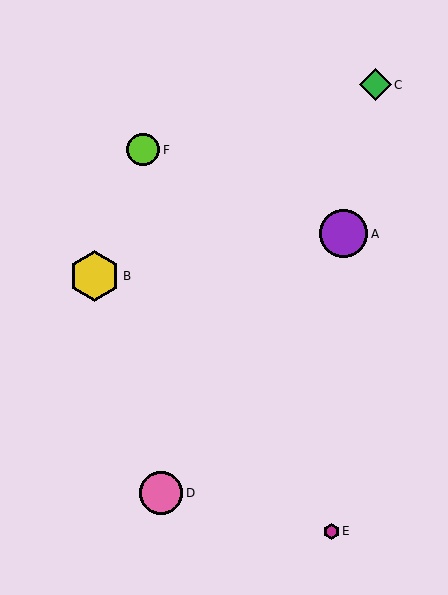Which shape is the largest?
The yellow hexagon (labeled B) is the largest.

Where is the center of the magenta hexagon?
The center of the magenta hexagon is at (331, 531).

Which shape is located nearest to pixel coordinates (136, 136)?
The lime circle (labeled F) at (143, 150) is nearest to that location.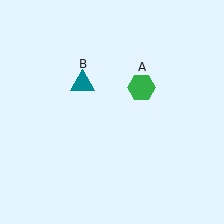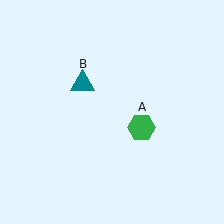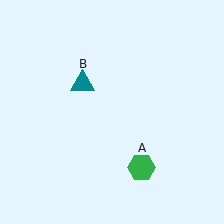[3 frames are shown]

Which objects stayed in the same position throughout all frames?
Teal triangle (object B) remained stationary.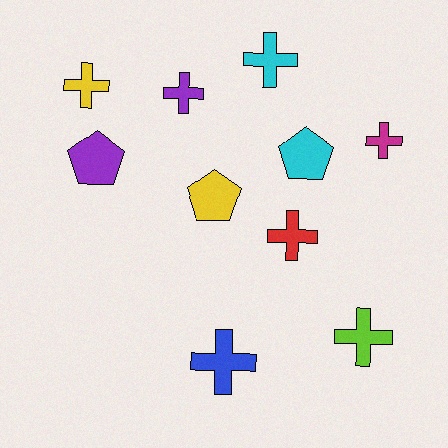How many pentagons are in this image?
There are 3 pentagons.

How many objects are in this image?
There are 10 objects.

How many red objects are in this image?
There is 1 red object.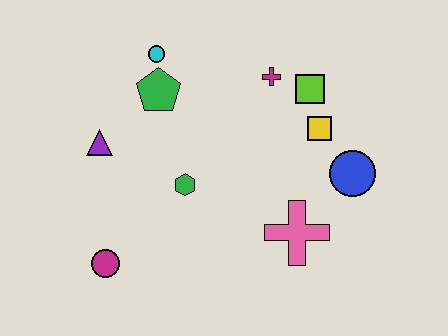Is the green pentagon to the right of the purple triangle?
Yes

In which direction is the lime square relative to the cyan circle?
The lime square is to the right of the cyan circle.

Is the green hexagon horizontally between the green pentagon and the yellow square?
Yes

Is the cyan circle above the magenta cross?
Yes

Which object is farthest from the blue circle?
The magenta circle is farthest from the blue circle.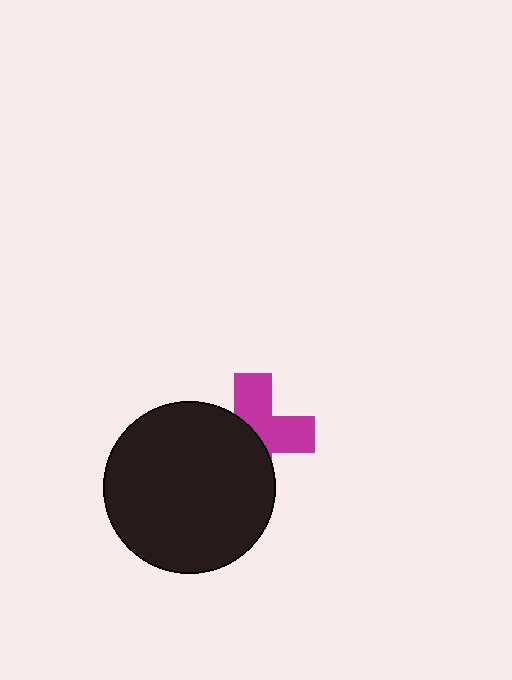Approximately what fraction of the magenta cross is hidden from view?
Roughly 51% of the magenta cross is hidden behind the black circle.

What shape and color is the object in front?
The object in front is a black circle.